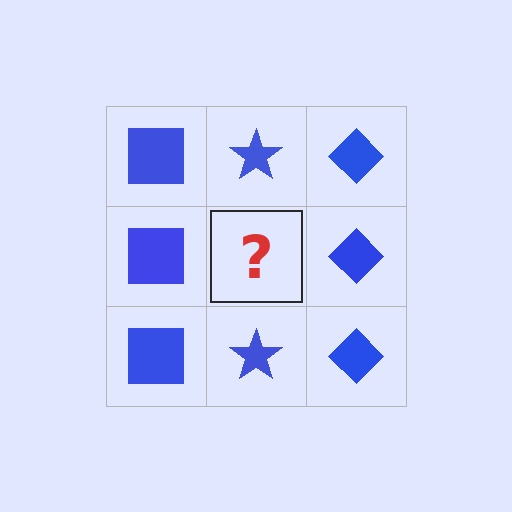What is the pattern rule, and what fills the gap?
The rule is that each column has a consistent shape. The gap should be filled with a blue star.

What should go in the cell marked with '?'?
The missing cell should contain a blue star.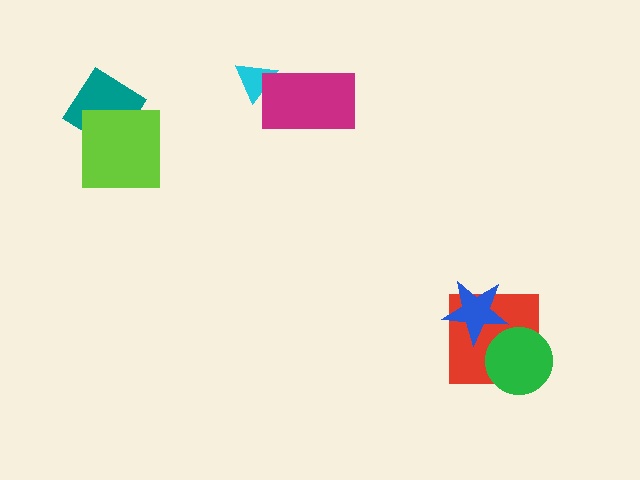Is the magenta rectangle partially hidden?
No, no other shape covers it.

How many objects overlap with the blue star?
1 object overlaps with the blue star.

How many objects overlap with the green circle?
1 object overlaps with the green circle.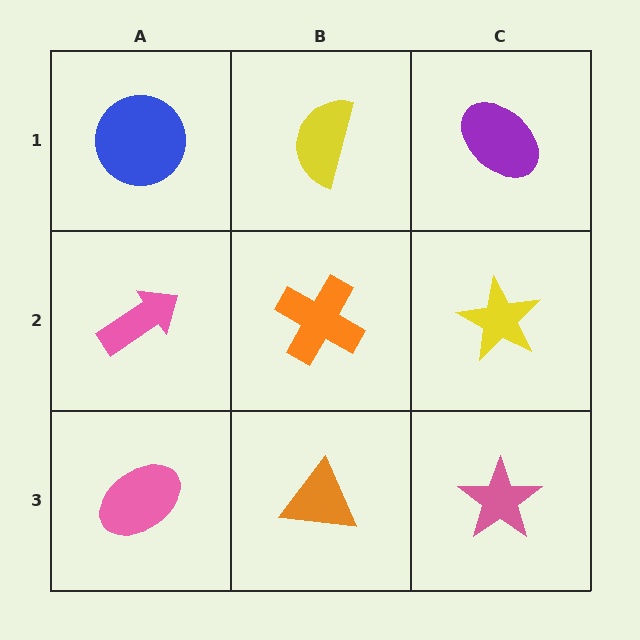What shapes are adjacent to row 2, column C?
A purple ellipse (row 1, column C), a pink star (row 3, column C), an orange cross (row 2, column B).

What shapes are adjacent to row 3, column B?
An orange cross (row 2, column B), a pink ellipse (row 3, column A), a pink star (row 3, column C).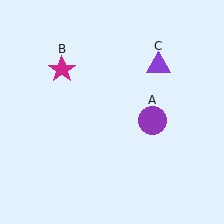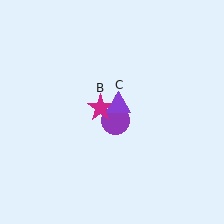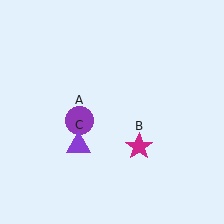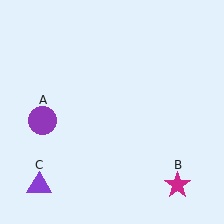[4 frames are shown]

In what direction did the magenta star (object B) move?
The magenta star (object B) moved down and to the right.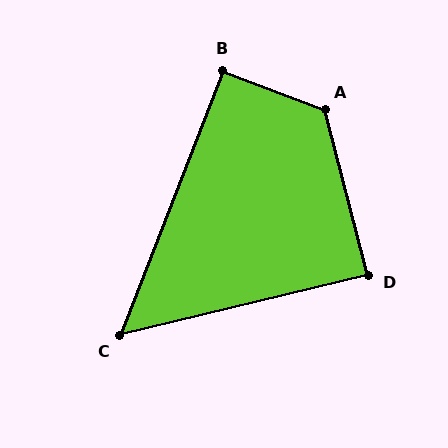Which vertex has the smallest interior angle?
C, at approximately 55 degrees.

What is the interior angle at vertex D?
Approximately 89 degrees (approximately right).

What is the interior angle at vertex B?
Approximately 91 degrees (approximately right).